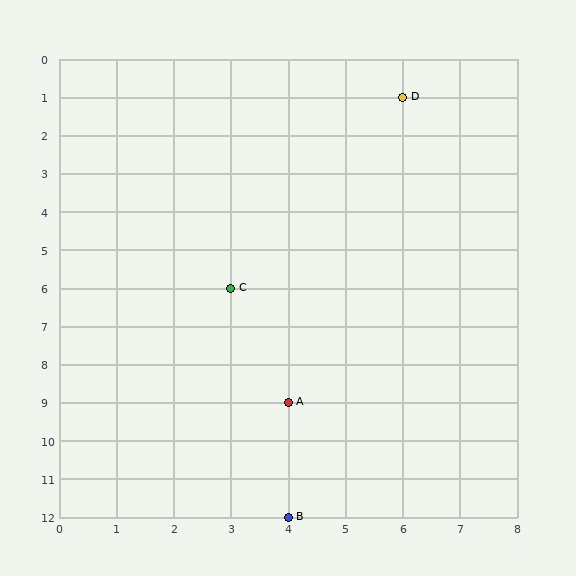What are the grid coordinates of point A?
Point A is at grid coordinates (4, 9).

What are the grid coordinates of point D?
Point D is at grid coordinates (6, 1).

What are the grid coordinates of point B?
Point B is at grid coordinates (4, 12).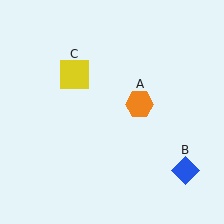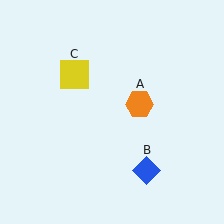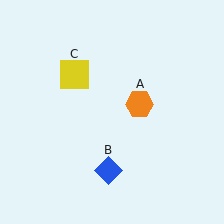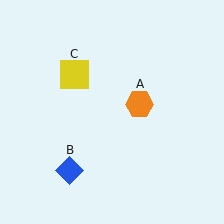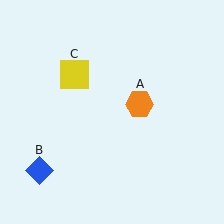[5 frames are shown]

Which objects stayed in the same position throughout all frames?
Orange hexagon (object A) and yellow square (object C) remained stationary.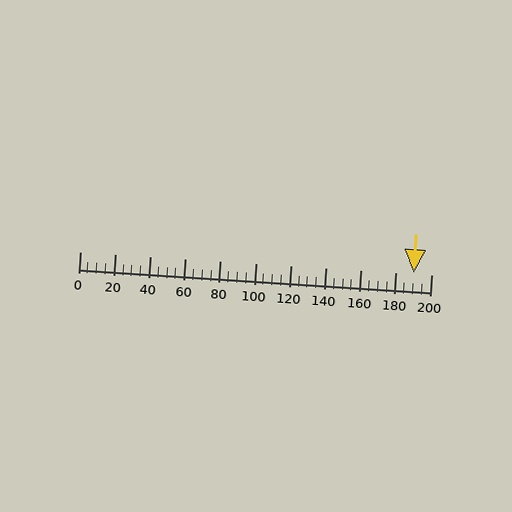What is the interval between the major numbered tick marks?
The major tick marks are spaced 20 units apart.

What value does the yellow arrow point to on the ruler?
The yellow arrow points to approximately 190.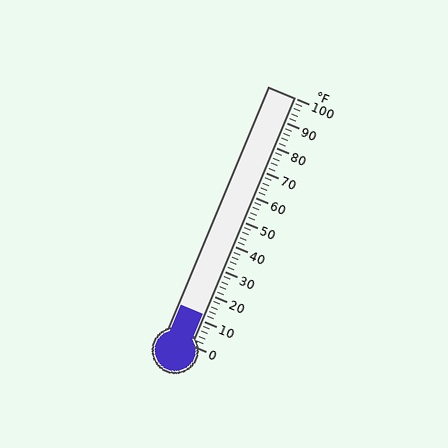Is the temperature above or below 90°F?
The temperature is below 90°F.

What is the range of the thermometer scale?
The thermometer scale ranges from 0°F to 100°F.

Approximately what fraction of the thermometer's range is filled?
The thermometer is filled to approximately 10% of its range.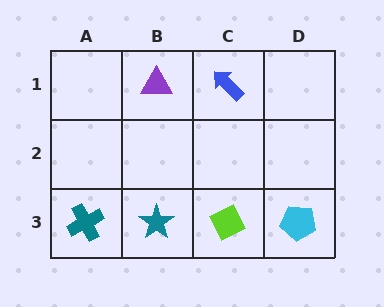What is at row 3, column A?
A teal cross.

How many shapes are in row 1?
2 shapes.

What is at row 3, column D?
A cyan pentagon.